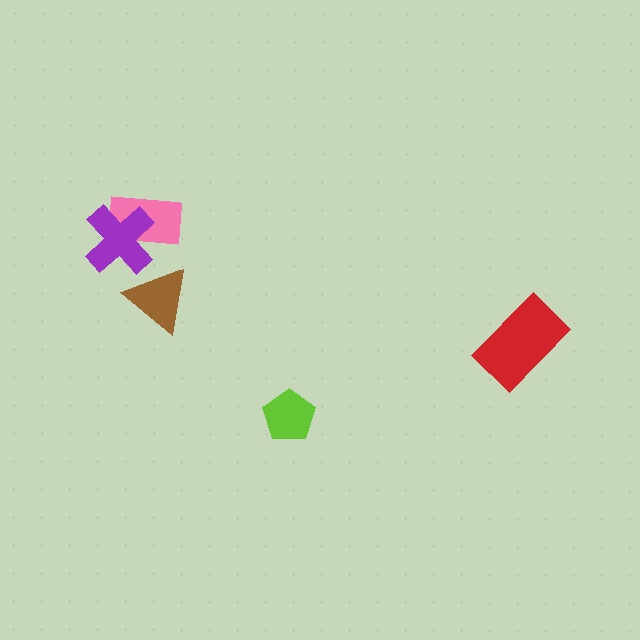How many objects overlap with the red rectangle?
0 objects overlap with the red rectangle.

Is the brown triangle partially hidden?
No, no other shape covers it.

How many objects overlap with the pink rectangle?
1 object overlaps with the pink rectangle.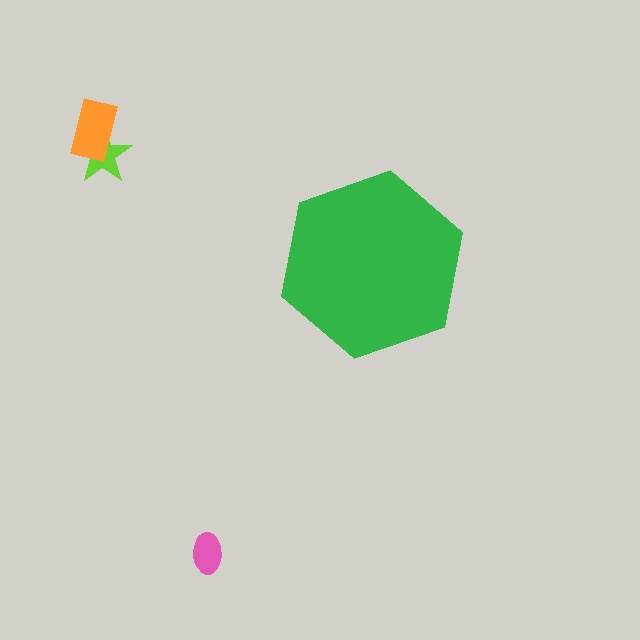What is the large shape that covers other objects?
A green hexagon.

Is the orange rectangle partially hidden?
No, the orange rectangle is fully visible.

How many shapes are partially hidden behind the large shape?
0 shapes are partially hidden.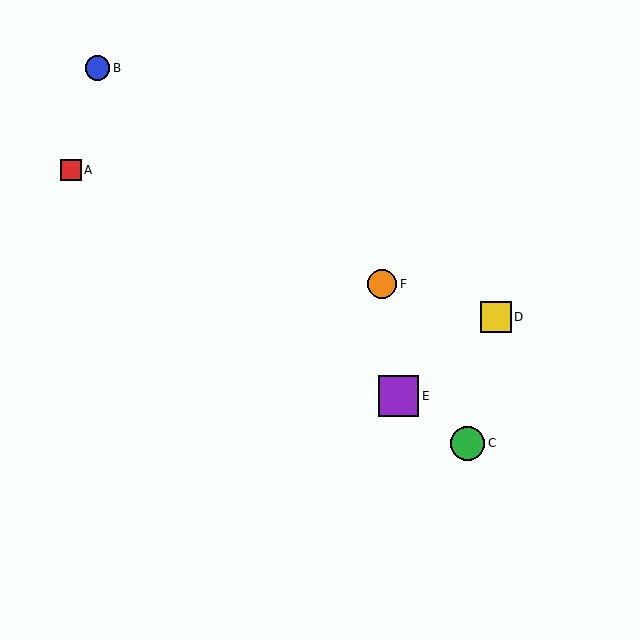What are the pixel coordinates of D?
Object D is at (496, 317).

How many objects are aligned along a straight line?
3 objects (A, C, E) are aligned along a straight line.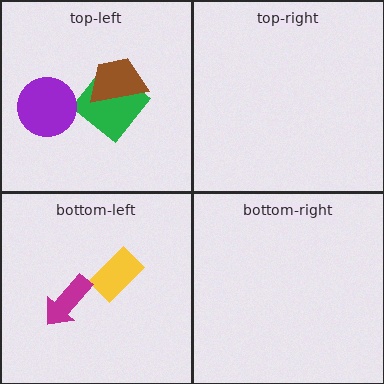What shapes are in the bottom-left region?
The yellow rectangle, the magenta arrow.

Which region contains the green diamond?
The top-left region.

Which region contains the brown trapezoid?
The top-left region.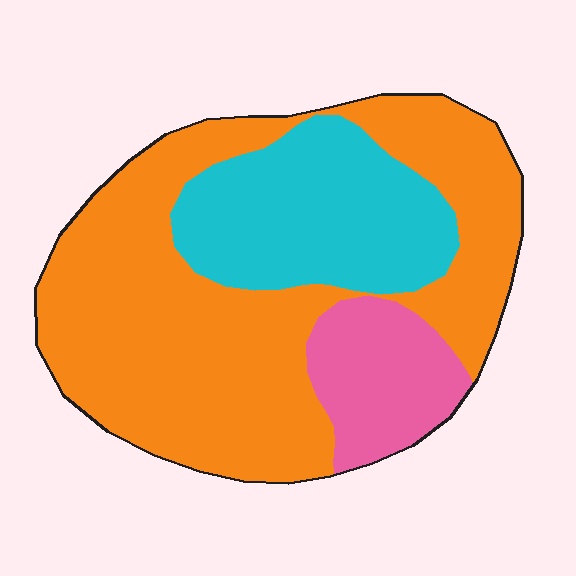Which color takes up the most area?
Orange, at roughly 60%.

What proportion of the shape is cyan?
Cyan takes up between a sixth and a third of the shape.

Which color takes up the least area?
Pink, at roughly 15%.